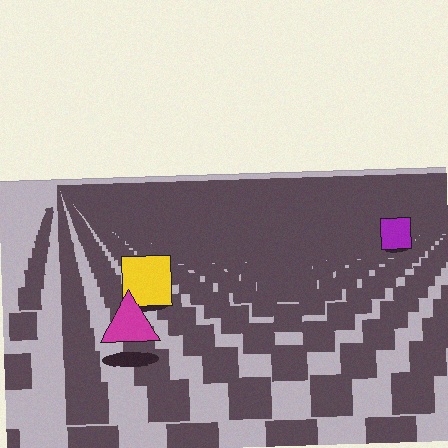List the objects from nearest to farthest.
From nearest to farthest: the magenta triangle, the yellow square, the purple square.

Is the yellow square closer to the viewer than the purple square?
Yes. The yellow square is closer — you can tell from the texture gradient: the ground texture is coarser near it.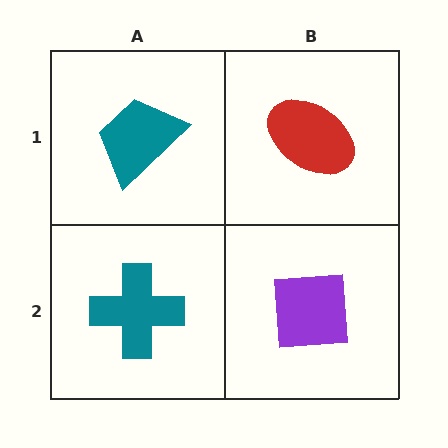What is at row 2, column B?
A purple square.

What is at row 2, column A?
A teal cross.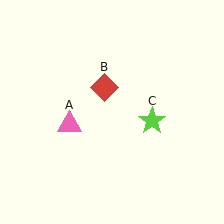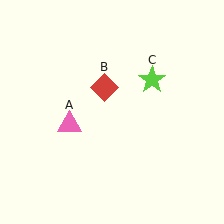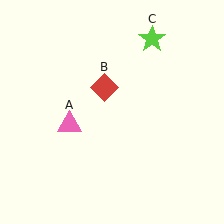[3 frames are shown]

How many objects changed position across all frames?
1 object changed position: lime star (object C).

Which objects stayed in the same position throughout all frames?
Pink triangle (object A) and red diamond (object B) remained stationary.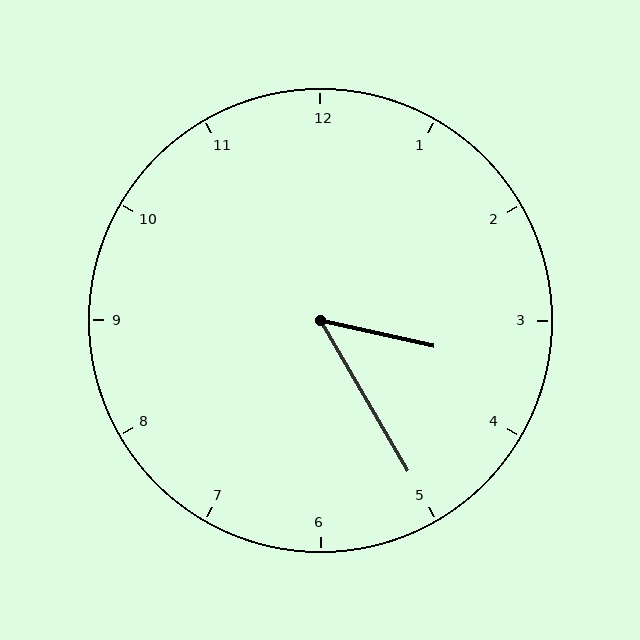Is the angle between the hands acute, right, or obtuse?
It is acute.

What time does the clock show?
3:25.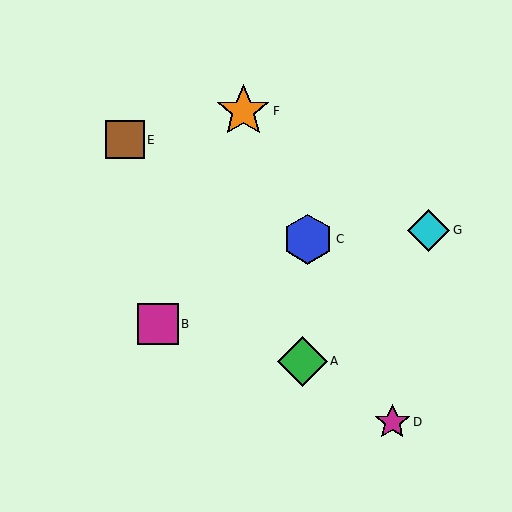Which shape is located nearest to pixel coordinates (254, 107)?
The orange star (labeled F) at (243, 111) is nearest to that location.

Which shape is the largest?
The orange star (labeled F) is the largest.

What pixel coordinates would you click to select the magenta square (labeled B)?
Click at (158, 324) to select the magenta square B.